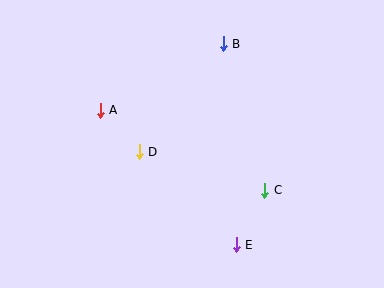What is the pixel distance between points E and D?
The distance between E and D is 135 pixels.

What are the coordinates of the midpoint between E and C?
The midpoint between E and C is at (251, 217).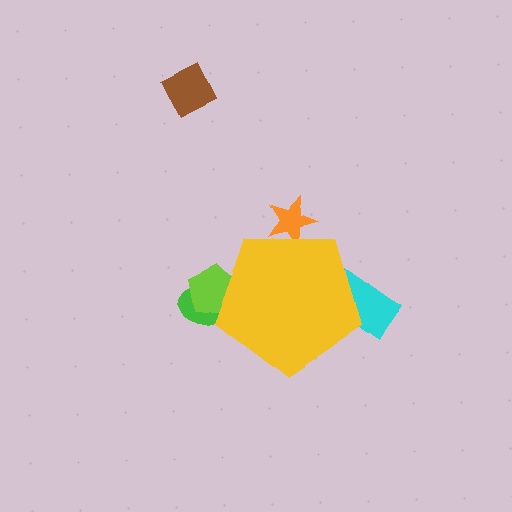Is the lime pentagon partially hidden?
Yes, the lime pentagon is partially hidden behind the yellow pentagon.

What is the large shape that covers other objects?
A yellow pentagon.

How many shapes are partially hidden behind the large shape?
4 shapes are partially hidden.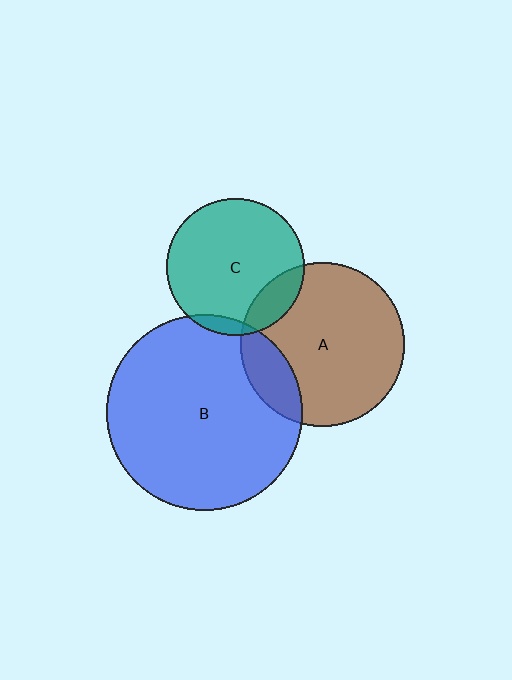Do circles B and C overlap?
Yes.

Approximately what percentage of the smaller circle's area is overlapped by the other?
Approximately 5%.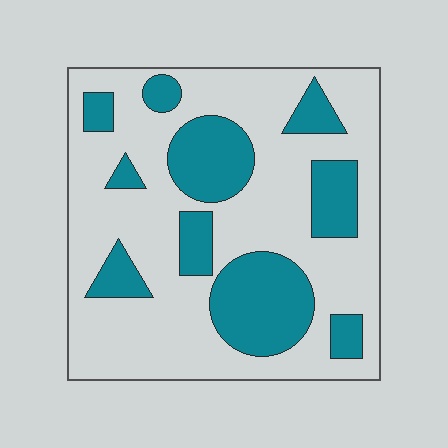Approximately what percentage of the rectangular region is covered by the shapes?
Approximately 30%.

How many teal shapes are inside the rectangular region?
10.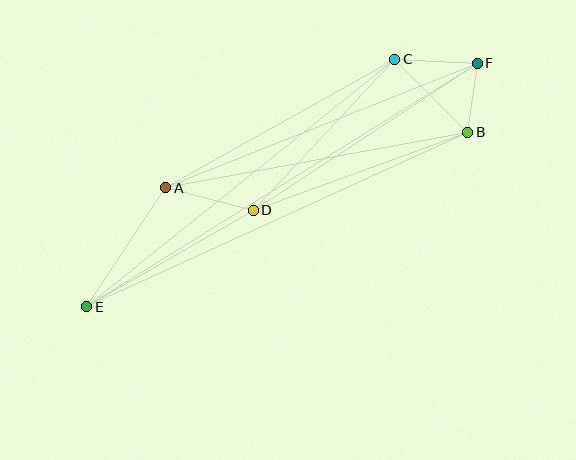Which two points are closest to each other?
Points B and F are closest to each other.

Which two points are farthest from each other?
Points E and F are farthest from each other.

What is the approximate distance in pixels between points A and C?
The distance between A and C is approximately 262 pixels.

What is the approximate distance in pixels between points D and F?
The distance between D and F is approximately 268 pixels.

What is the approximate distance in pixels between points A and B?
The distance between A and B is approximately 307 pixels.